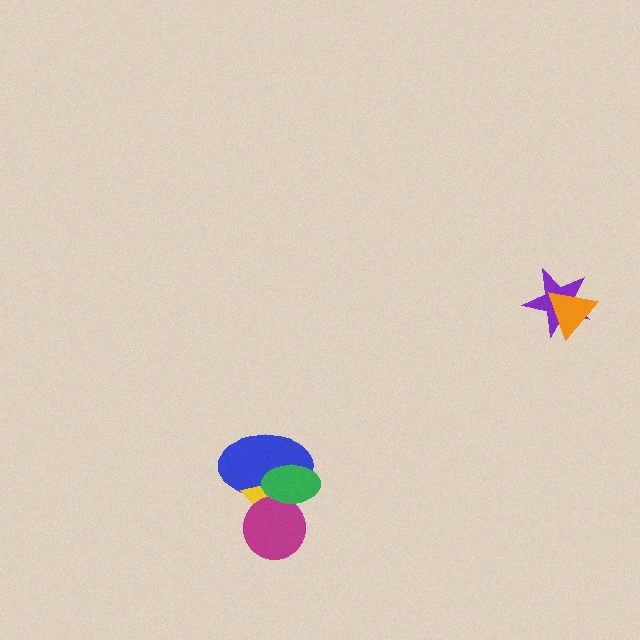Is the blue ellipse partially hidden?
Yes, it is partially covered by another shape.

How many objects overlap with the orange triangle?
1 object overlaps with the orange triangle.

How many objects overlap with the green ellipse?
3 objects overlap with the green ellipse.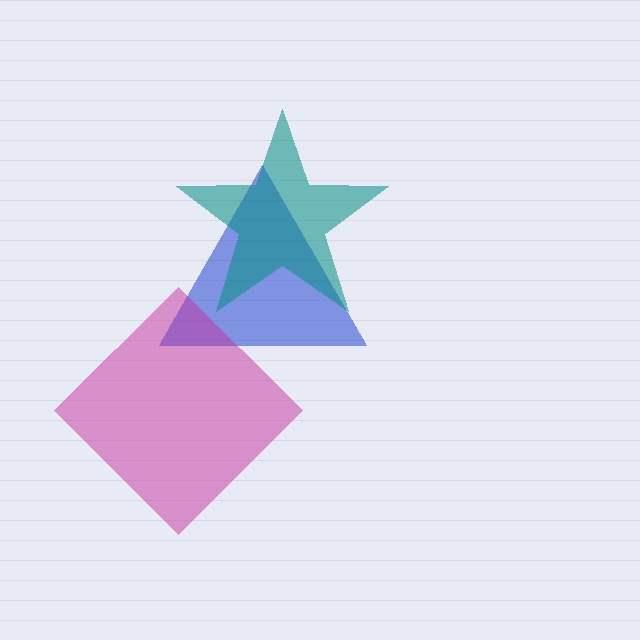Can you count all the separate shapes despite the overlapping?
Yes, there are 3 separate shapes.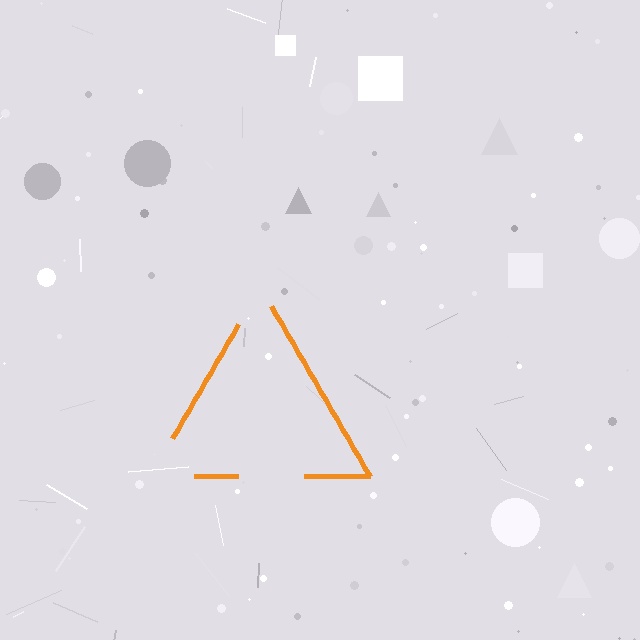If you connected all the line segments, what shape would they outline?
They would outline a triangle.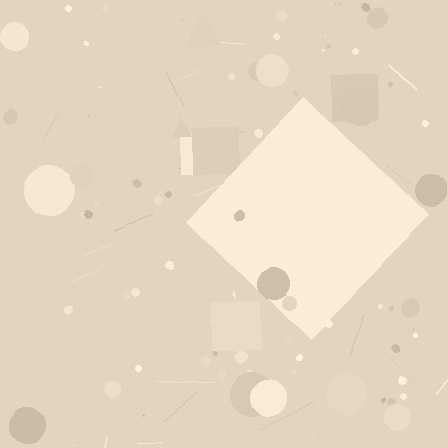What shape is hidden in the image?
A diamond is hidden in the image.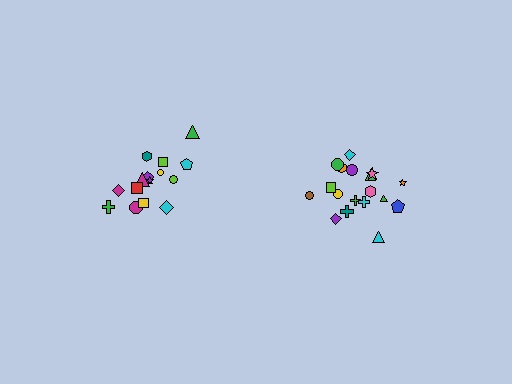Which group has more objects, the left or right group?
The right group.